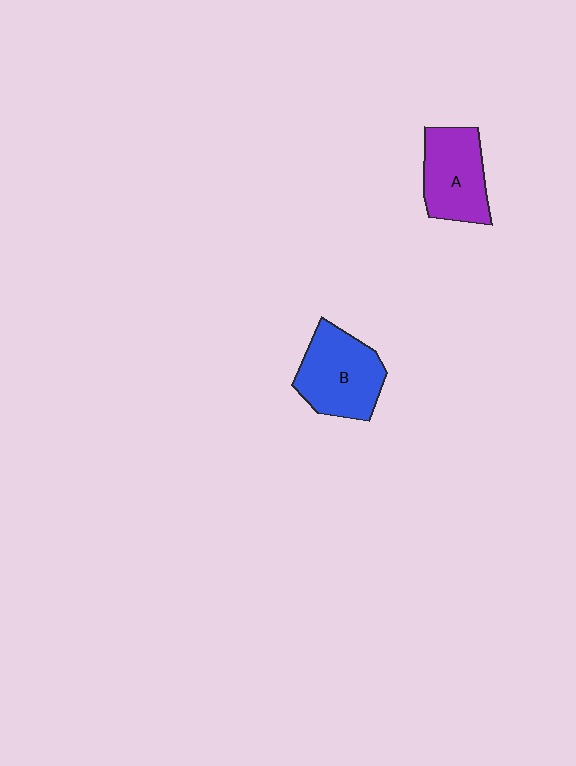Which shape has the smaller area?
Shape A (purple).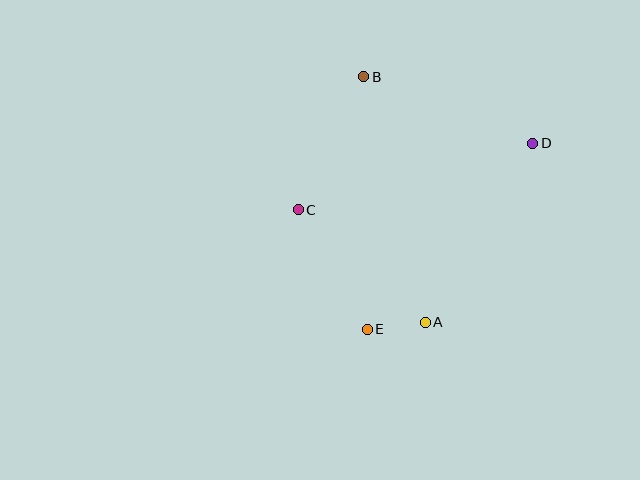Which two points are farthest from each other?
Points A and B are farthest from each other.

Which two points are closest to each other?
Points A and E are closest to each other.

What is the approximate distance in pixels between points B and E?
The distance between B and E is approximately 252 pixels.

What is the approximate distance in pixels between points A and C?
The distance between A and C is approximately 170 pixels.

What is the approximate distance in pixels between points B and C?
The distance between B and C is approximately 148 pixels.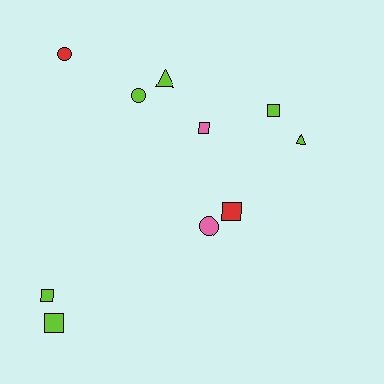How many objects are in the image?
There are 10 objects.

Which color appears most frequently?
Lime, with 6 objects.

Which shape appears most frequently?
Square, with 5 objects.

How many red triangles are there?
There are no red triangles.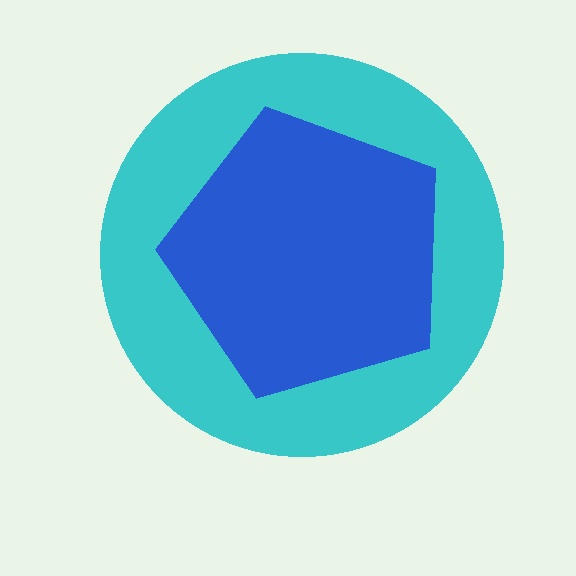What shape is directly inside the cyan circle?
The blue pentagon.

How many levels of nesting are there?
2.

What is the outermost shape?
The cyan circle.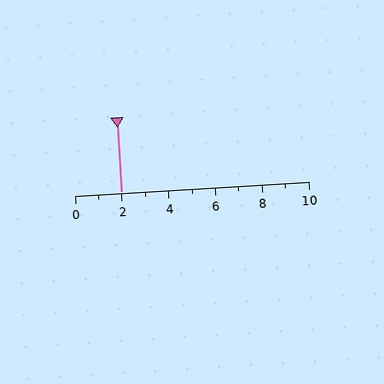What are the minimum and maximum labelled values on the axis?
The axis runs from 0 to 10.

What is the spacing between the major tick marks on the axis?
The major ticks are spaced 2 apart.